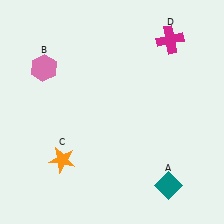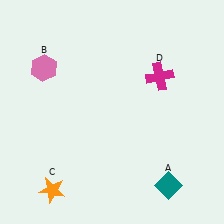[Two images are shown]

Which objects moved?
The objects that moved are: the orange star (C), the magenta cross (D).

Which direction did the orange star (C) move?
The orange star (C) moved down.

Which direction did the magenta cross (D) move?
The magenta cross (D) moved down.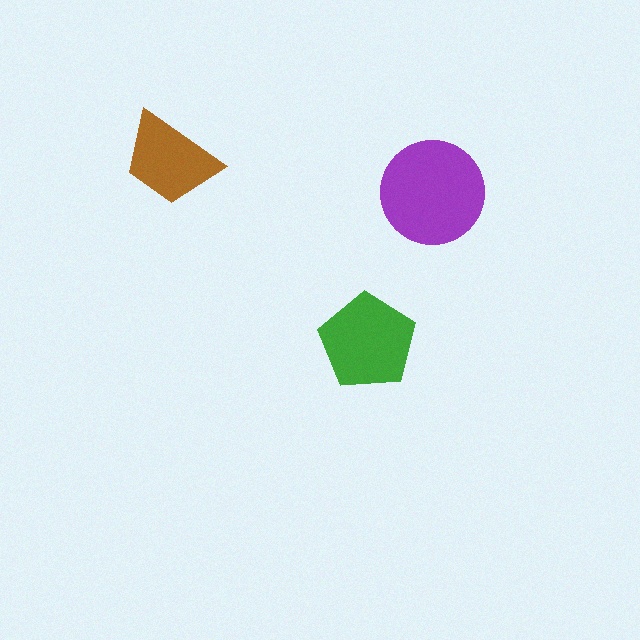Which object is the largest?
The purple circle.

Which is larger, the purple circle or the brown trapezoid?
The purple circle.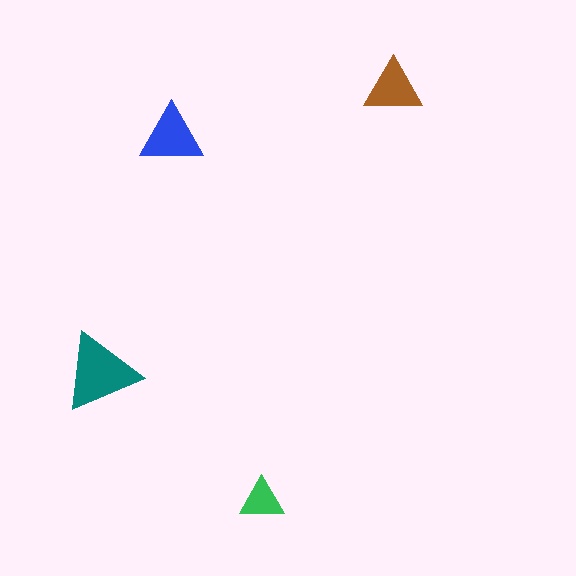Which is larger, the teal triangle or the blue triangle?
The teal one.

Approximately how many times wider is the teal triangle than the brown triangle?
About 1.5 times wider.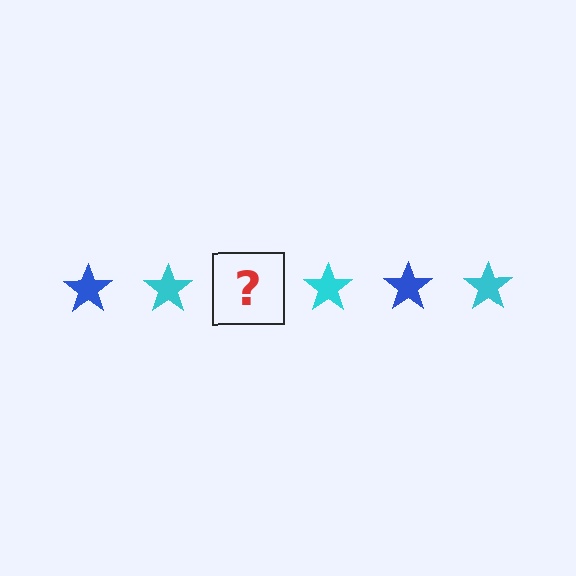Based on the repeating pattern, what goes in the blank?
The blank should be a blue star.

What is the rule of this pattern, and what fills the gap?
The rule is that the pattern cycles through blue, cyan stars. The gap should be filled with a blue star.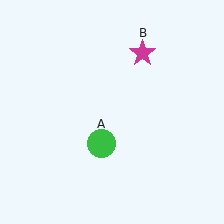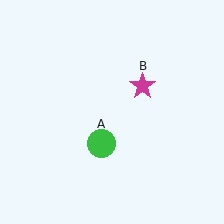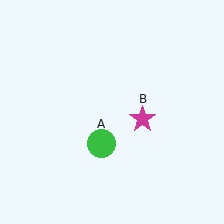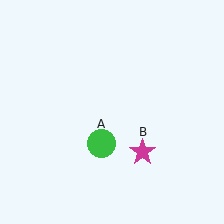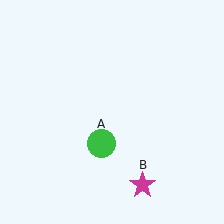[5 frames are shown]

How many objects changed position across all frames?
1 object changed position: magenta star (object B).